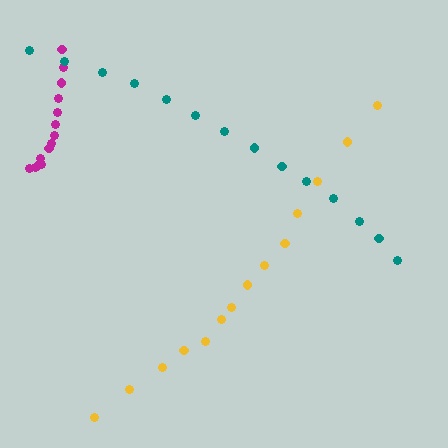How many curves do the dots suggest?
There are 3 distinct paths.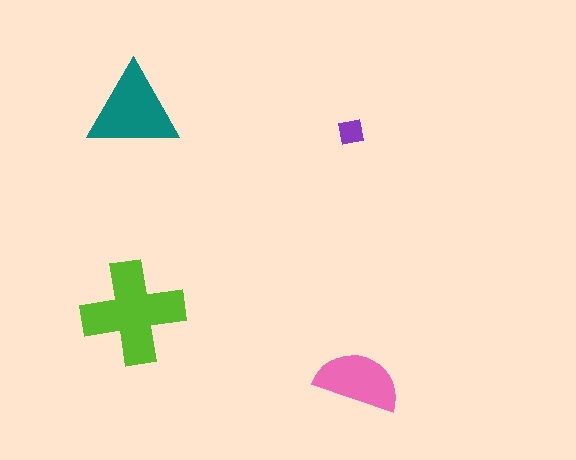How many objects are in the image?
There are 4 objects in the image.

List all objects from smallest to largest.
The purple square, the pink semicircle, the teal triangle, the lime cross.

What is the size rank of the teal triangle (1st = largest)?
2nd.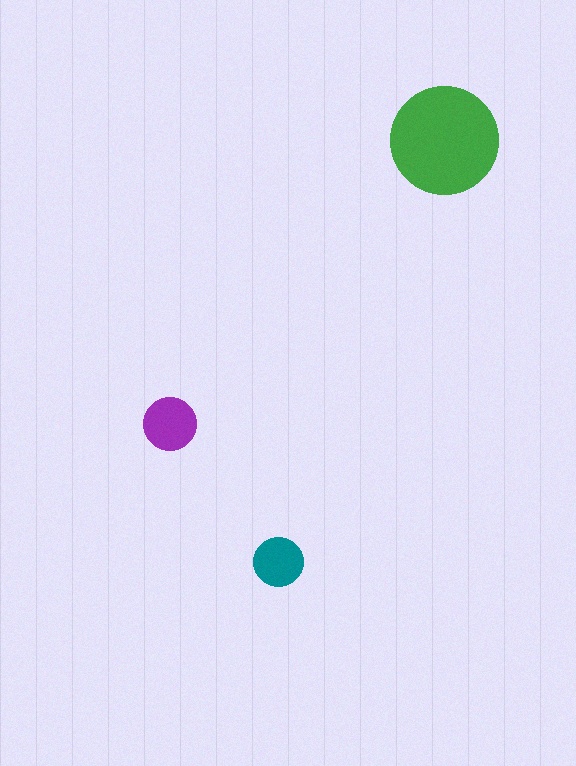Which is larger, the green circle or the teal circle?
The green one.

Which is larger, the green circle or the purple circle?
The green one.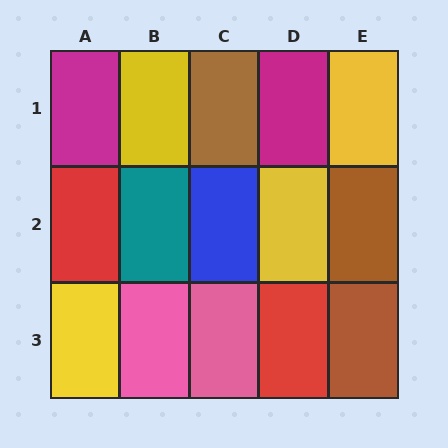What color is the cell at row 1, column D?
Magenta.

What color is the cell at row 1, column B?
Yellow.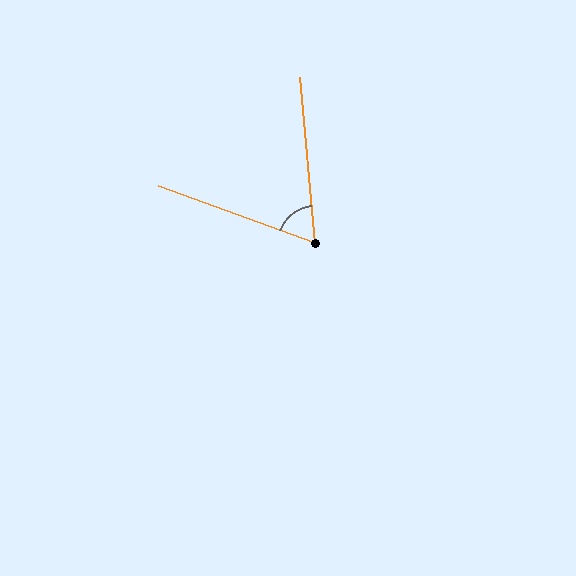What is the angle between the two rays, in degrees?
Approximately 65 degrees.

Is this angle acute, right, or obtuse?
It is acute.